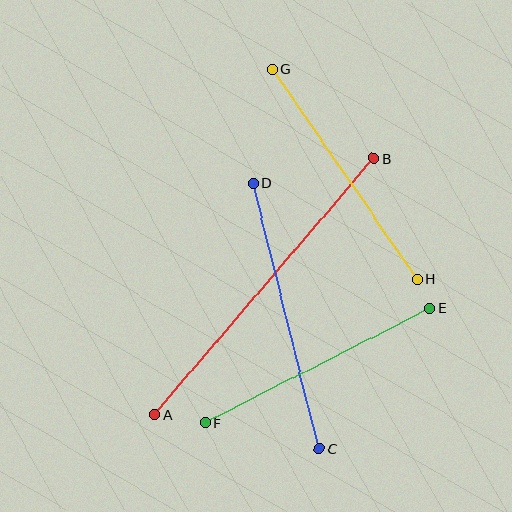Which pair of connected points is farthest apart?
Points A and B are farthest apart.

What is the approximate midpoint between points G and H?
The midpoint is at approximately (345, 174) pixels.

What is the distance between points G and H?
The distance is approximately 255 pixels.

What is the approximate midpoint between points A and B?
The midpoint is at approximately (264, 286) pixels.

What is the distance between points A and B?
The distance is approximately 337 pixels.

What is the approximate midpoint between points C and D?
The midpoint is at approximately (286, 316) pixels.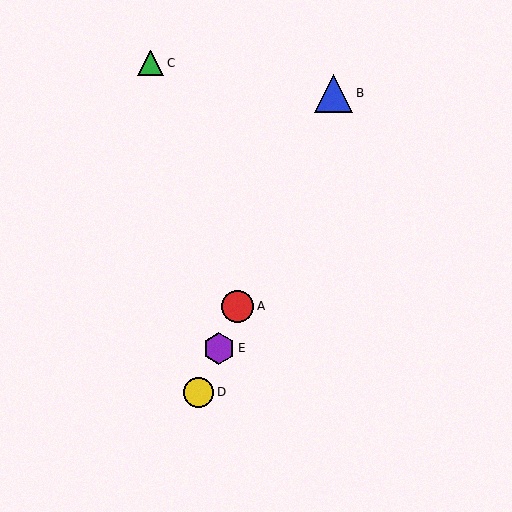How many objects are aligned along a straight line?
4 objects (A, B, D, E) are aligned along a straight line.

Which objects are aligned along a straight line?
Objects A, B, D, E are aligned along a straight line.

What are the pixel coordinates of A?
Object A is at (238, 306).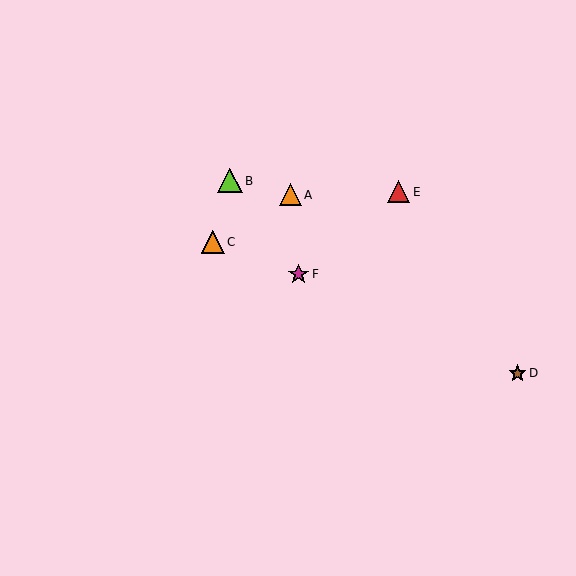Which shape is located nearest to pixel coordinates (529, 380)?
The brown star (labeled D) at (517, 373) is nearest to that location.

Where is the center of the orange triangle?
The center of the orange triangle is at (213, 242).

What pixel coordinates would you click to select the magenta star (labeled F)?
Click at (299, 274) to select the magenta star F.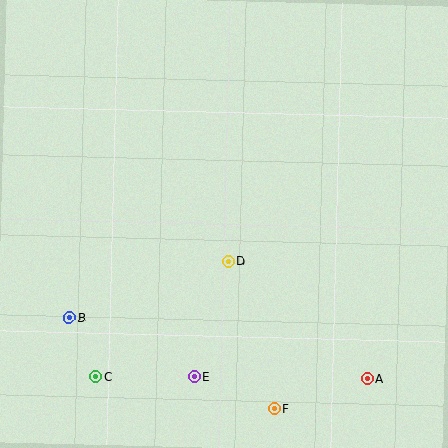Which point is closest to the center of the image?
Point D at (228, 261) is closest to the center.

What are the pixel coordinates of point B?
Point B is at (69, 318).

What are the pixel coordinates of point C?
Point C is at (96, 376).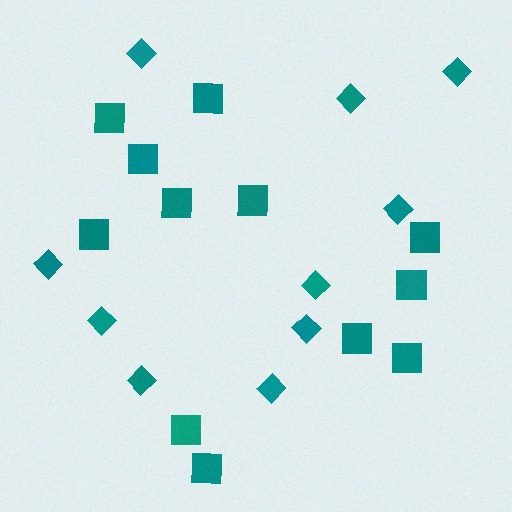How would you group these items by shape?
There are 2 groups: one group of squares (12) and one group of diamonds (10).